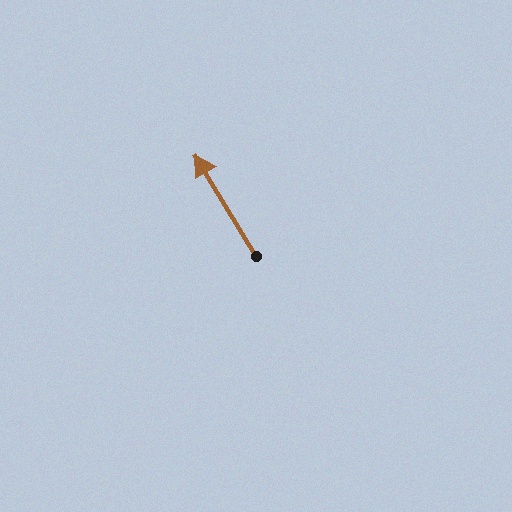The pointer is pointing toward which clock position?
Roughly 11 o'clock.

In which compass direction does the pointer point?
Northwest.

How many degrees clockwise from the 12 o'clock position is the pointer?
Approximately 329 degrees.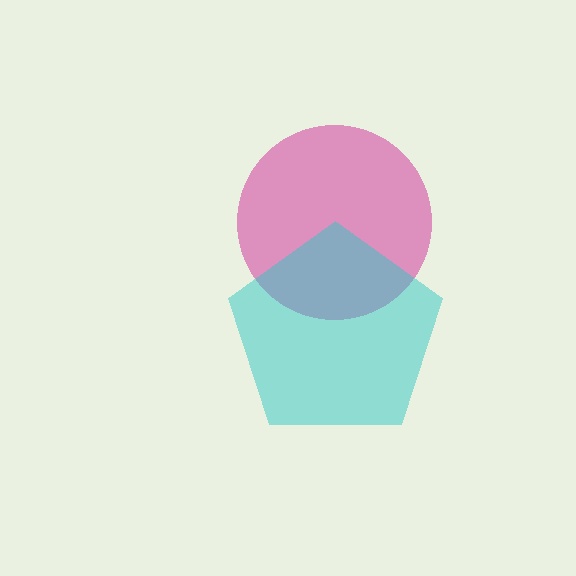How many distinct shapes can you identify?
There are 2 distinct shapes: a magenta circle, a cyan pentagon.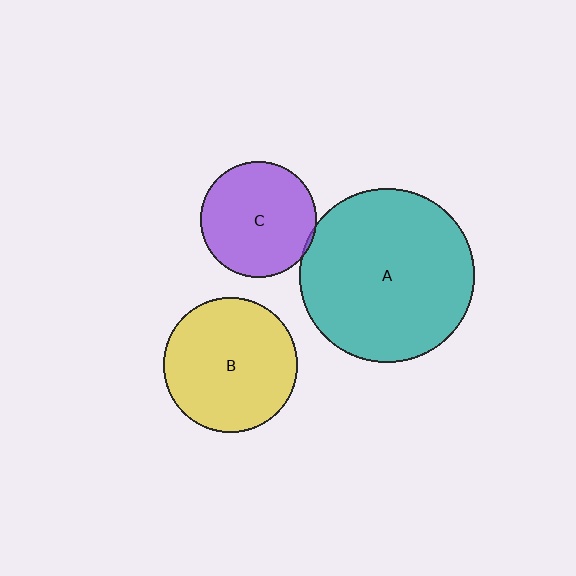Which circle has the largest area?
Circle A (teal).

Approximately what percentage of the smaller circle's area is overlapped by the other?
Approximately 5%.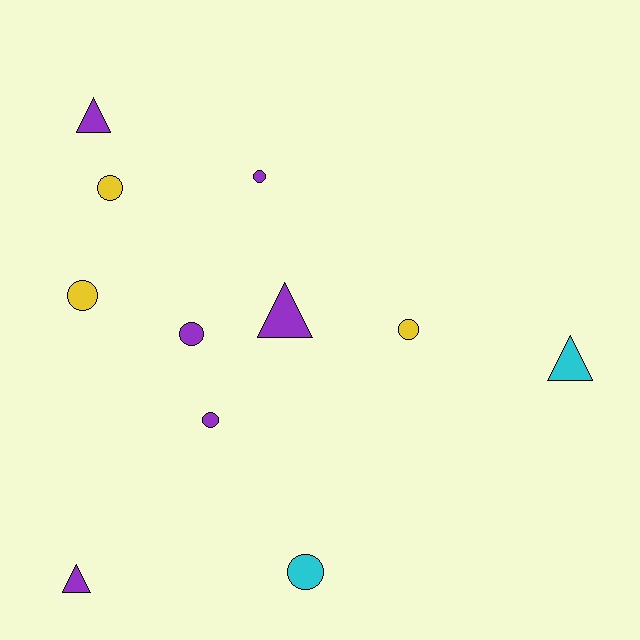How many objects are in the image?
There are 11 objects.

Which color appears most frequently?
Purple, with 6 objects.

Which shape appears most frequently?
Circle, with 7 objects.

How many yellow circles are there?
There are 3 yellow circles.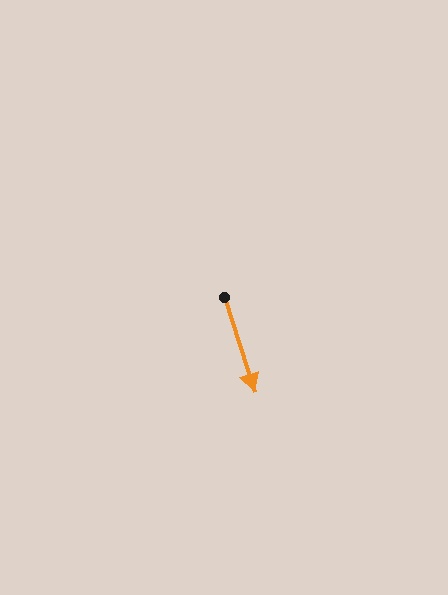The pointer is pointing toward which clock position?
Roughly 5 o'clock.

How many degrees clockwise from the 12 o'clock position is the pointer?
Approximately 162 degrees.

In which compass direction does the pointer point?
South.